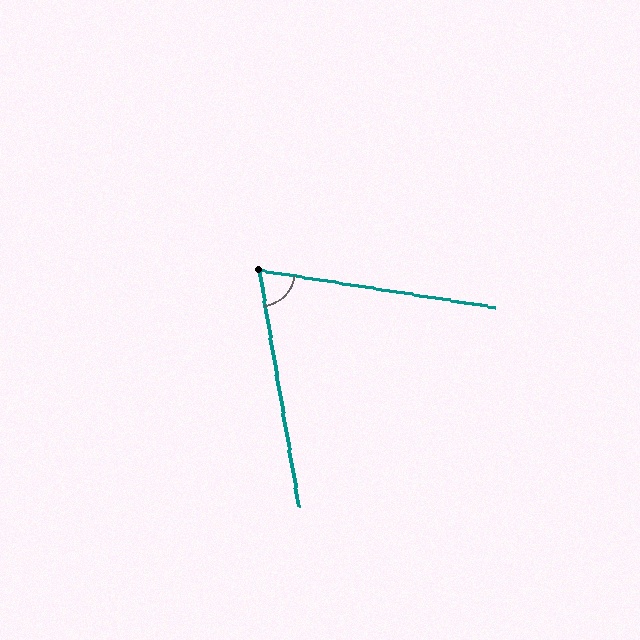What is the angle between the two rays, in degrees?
Approximately 72 degrees.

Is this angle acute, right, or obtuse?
It is acute.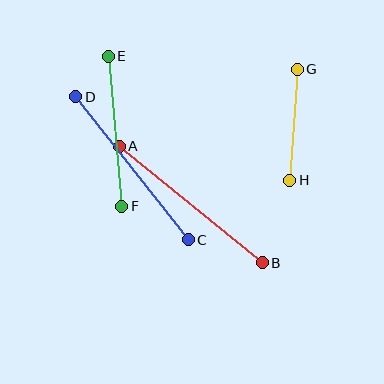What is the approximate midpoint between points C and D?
The midpoint is at approximately (132, 168) pixels.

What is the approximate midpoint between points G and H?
The midpoint is at approximately (293, 125) pixels.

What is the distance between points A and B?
The distance is approximately 184 pixels.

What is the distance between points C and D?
The distance is approximately 182 pixels.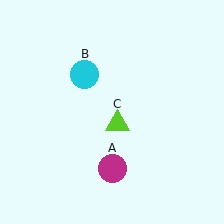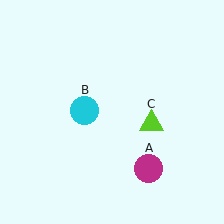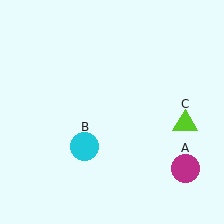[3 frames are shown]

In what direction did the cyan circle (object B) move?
The cyan circle (object B) moved down.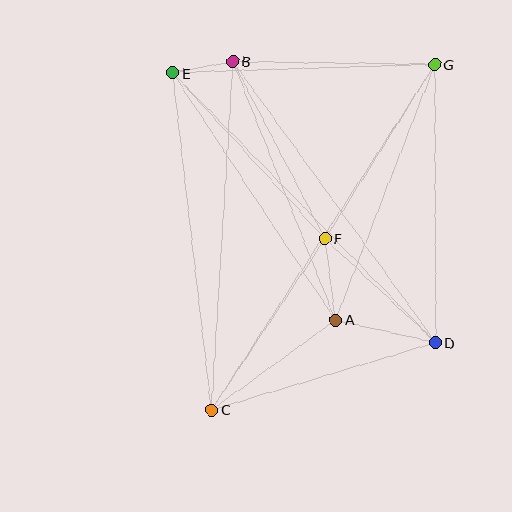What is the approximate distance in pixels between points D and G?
The distance between D and G is approximately 278 pixels.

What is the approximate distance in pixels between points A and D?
The distance between A and D is approximately 103 pixels.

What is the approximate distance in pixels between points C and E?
The distance between C and E is approximately 339 pixels.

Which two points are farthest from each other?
Points C and G are farthest from each other.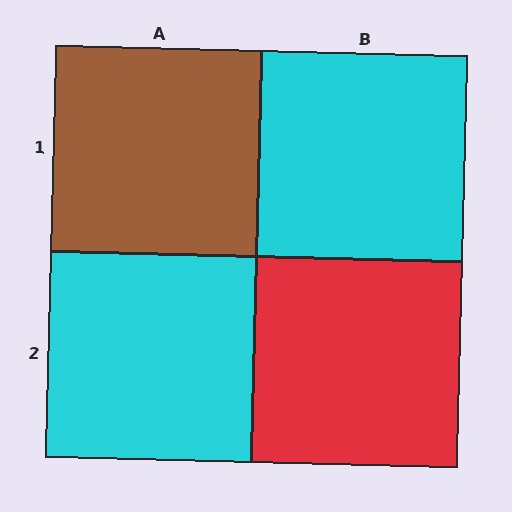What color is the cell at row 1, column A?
Brown.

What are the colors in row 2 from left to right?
Cyan, red.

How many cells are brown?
1 cell is brown.